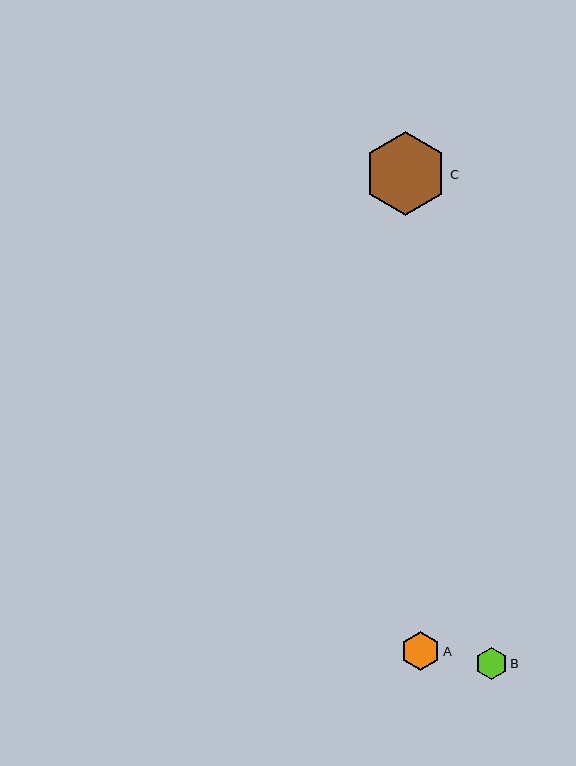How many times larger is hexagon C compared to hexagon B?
Hexagon C is approximately 2.6 times the size of hexagon B.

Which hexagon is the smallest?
Hexagon B is the smallest with a size of approximately 32 pixels.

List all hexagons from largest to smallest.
From largest to smallest: C, A, B.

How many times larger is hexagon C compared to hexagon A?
Hexagon C is approximately 2.1 times the size of hexagon A.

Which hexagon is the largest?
Hexagon C is the largest with a size of approximately 84 pixels.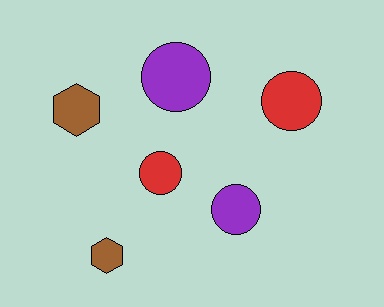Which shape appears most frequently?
Circle, with 4 objects.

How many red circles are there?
There are 2 red circles.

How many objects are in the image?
There are 6 objects.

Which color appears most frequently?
Brown, with 2 objects.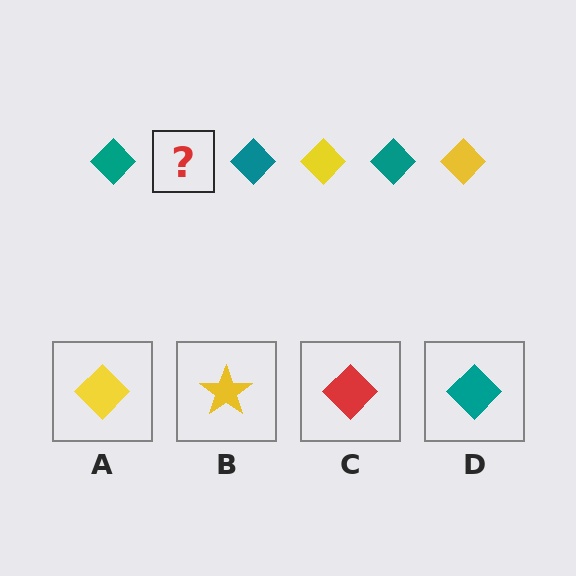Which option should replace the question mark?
Option A.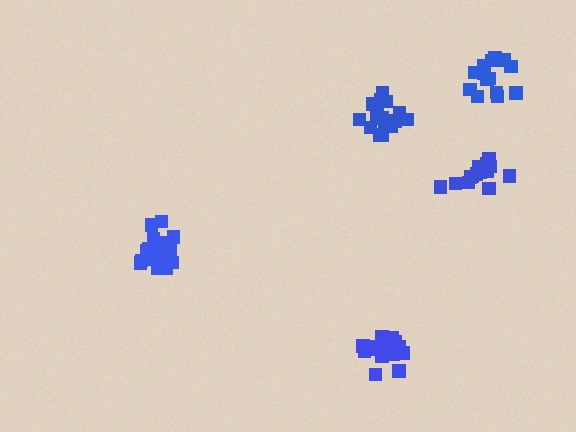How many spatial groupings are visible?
There are 5 spatial groupings.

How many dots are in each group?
Group 1: 20 dots, Group 2: 15 dots, Group 3: 15 dots, Group 4: 14 dots, Group 5: 20 dots (84 total).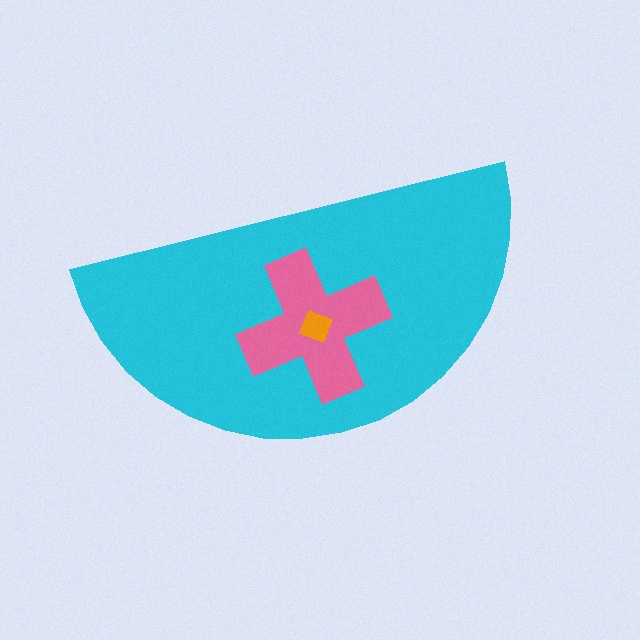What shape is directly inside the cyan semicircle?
The pink cross.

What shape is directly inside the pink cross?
The orange diamond.